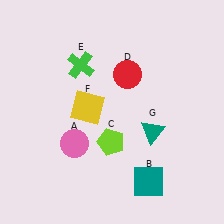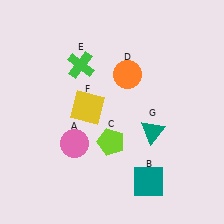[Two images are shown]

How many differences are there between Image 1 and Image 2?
There is 1 difference between the two images.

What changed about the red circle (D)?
In Image 1, D is red. In Image 2, it changed to orange.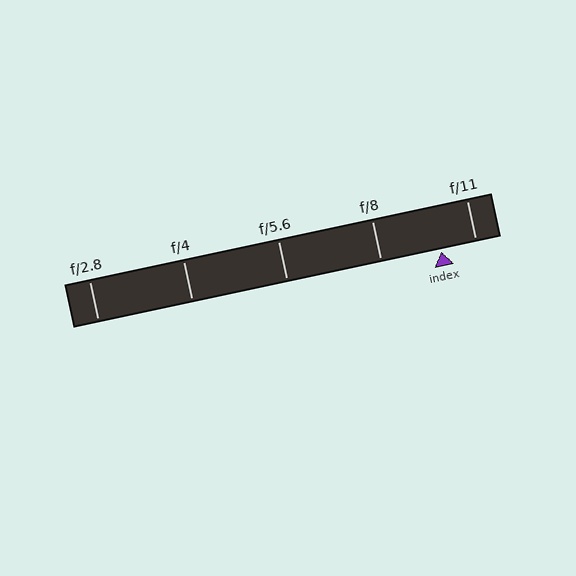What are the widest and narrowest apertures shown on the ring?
The widest aperture shown is f/2.8 and the narrowest is f/11.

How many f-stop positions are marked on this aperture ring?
There are 5 f-stop positions marked.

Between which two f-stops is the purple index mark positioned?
The index mark is between f/8 and f/11.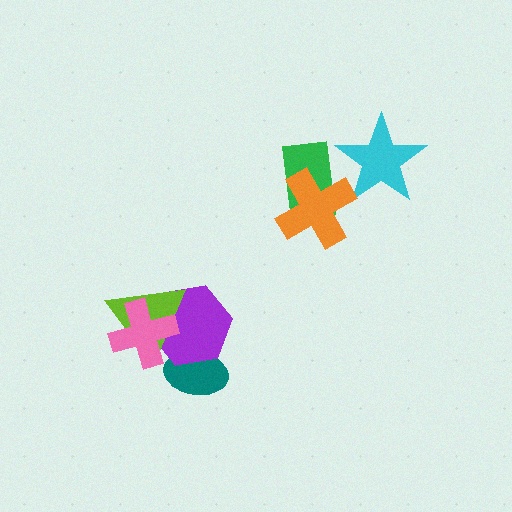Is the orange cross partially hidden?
No, no other shape covers it.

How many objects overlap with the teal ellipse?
1 object overlaps with the teal ellipse.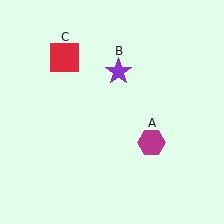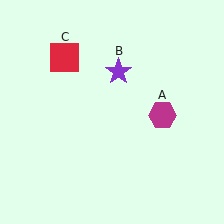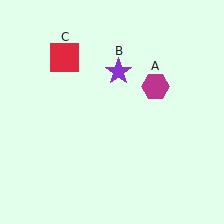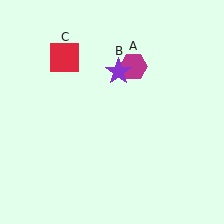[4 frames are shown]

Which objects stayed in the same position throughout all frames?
Purple star (object B) and red square (object C) remained stationary.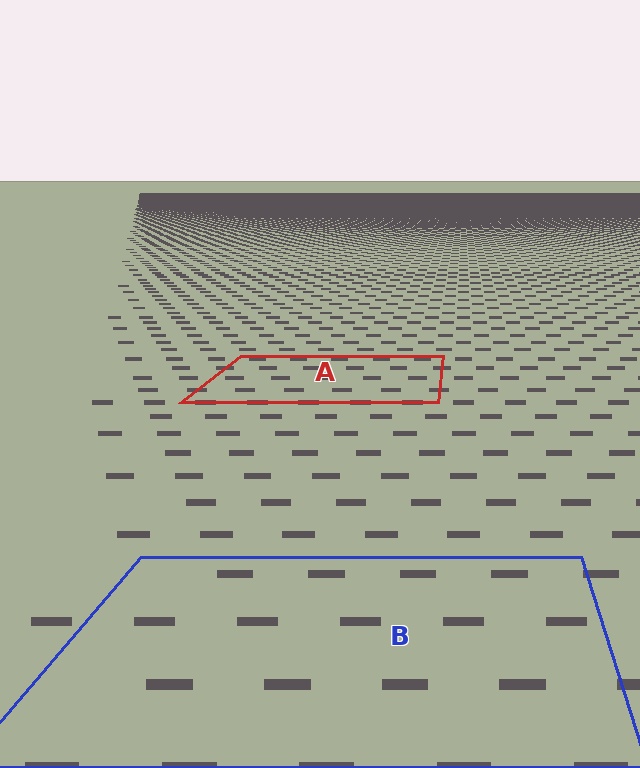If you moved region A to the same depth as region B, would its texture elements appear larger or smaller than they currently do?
They would appear larger. At a closer depth, the same texture elements are projected at a bigger on-screen size.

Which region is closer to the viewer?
Region B is closer. The texture elements there are larger and more spread out.